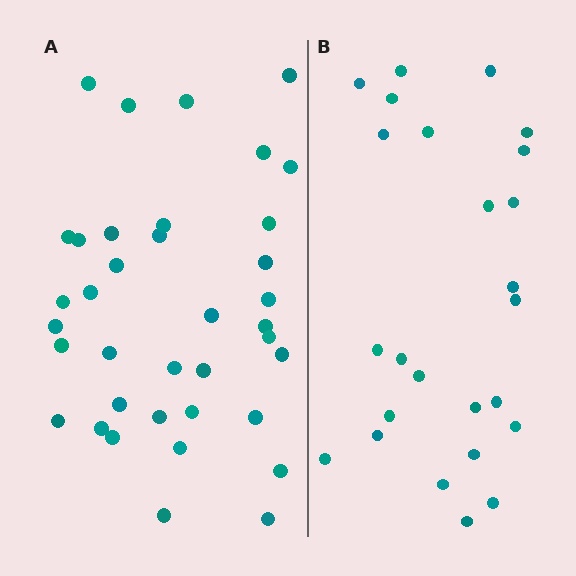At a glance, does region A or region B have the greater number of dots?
Region A (the left region) has more dots.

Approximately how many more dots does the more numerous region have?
Region A has roughly 12 or so more dots than region B.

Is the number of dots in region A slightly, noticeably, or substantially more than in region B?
Region A has substantially more. The ratio is roughly 1.5 to 1.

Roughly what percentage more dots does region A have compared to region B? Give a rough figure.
About 50% more.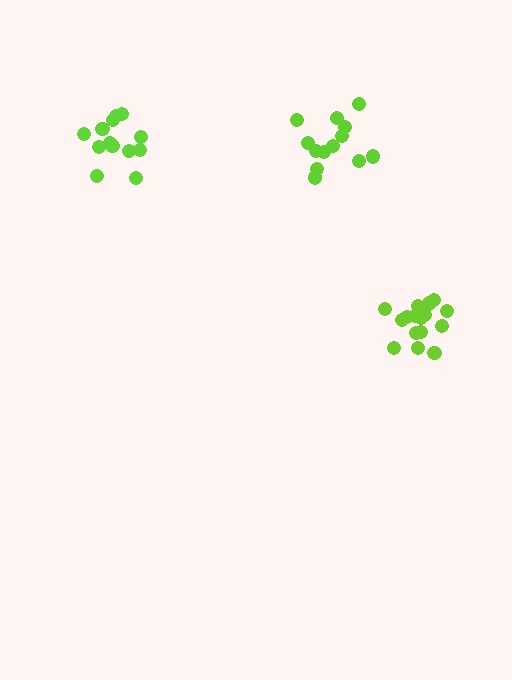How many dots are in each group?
Group 1: 13 dots, Group 2: 13 dots, Group 3: 16 dots (42 total).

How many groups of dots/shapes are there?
There are 3 groups.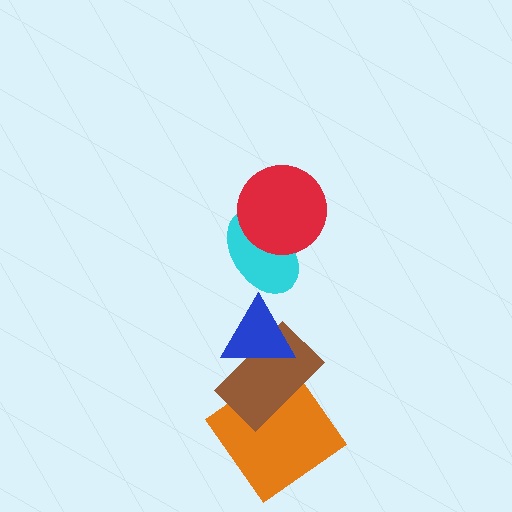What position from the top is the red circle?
The red circle is 1st from the top.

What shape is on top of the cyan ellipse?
The red circle is on top of the cyan ellipse.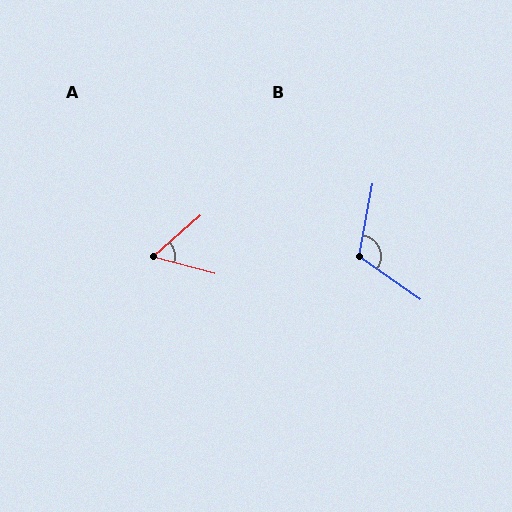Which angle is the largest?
B, at approximately 115 degrees.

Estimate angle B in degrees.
Approximately 115 degrees.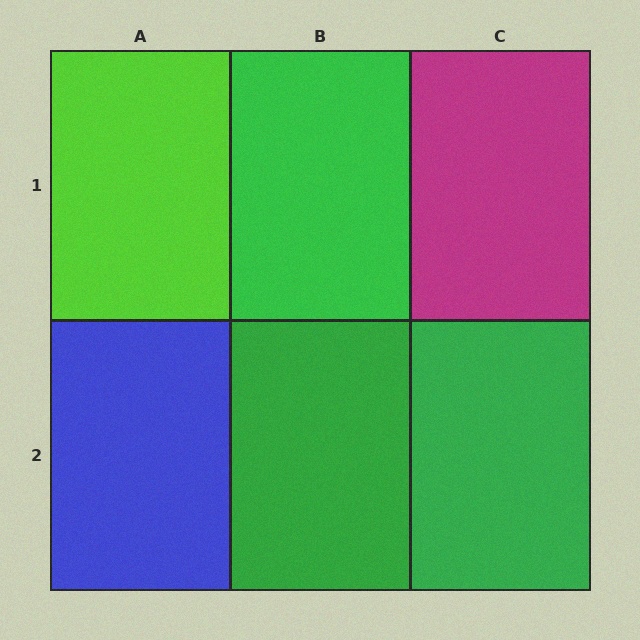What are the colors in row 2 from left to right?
Blue, green, green.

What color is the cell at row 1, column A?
Lime.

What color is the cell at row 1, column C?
Magenta.